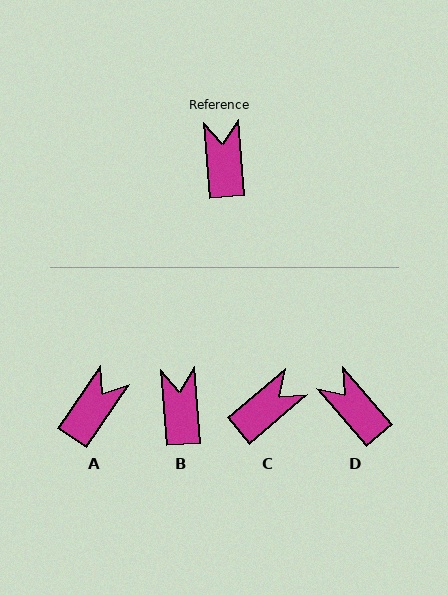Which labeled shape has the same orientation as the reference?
B.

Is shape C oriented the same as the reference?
No, it is off by about 55 degrees.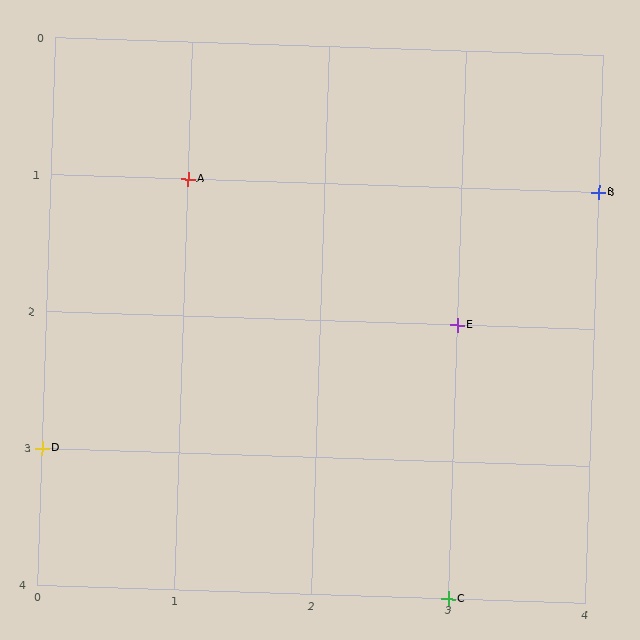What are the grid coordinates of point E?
Point E is at grid coordinates (3, 2).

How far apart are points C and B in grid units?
Points C and B are 1 column and 3 rows apart (about 3.2 grid units diagonally).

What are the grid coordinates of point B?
Point B is at grid coordinates (4, 1).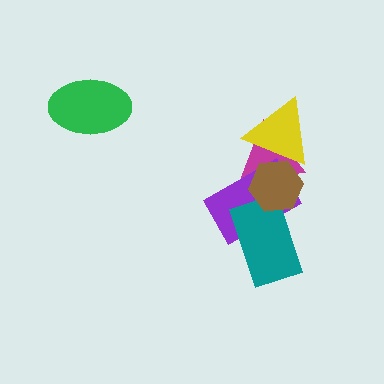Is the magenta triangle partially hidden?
Yes, it is partially covered by another shape.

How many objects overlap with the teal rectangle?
2 objects overlap with the teal rectangle.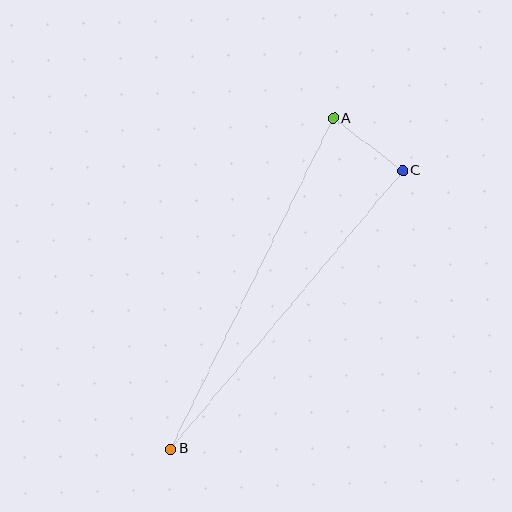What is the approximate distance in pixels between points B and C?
The distance between B and C is approximately 363 pixels.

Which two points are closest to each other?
Points A and C are closest to each other.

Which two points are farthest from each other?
Points A and B are farthest from each other.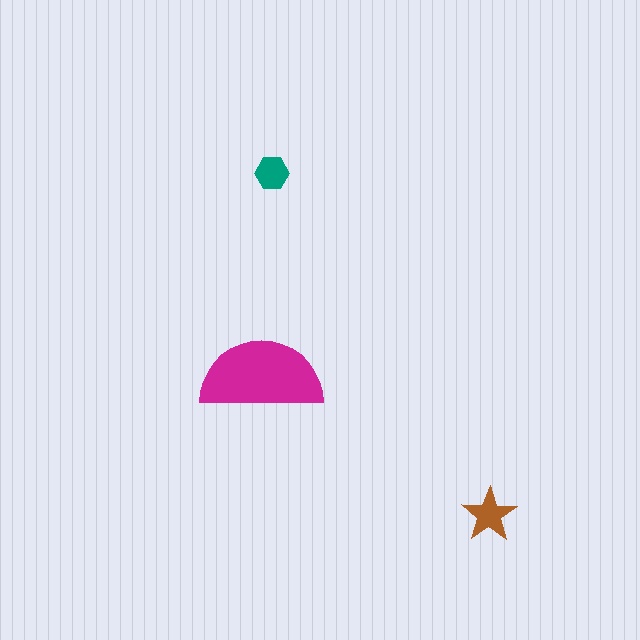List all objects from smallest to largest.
The teal hexagon, the brown star, the magenta semicircle.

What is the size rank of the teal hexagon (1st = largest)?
3rd.